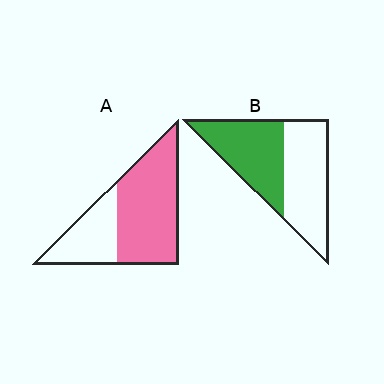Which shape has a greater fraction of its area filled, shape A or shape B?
Shape A.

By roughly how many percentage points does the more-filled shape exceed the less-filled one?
By roughly 20 percentage points (A over B).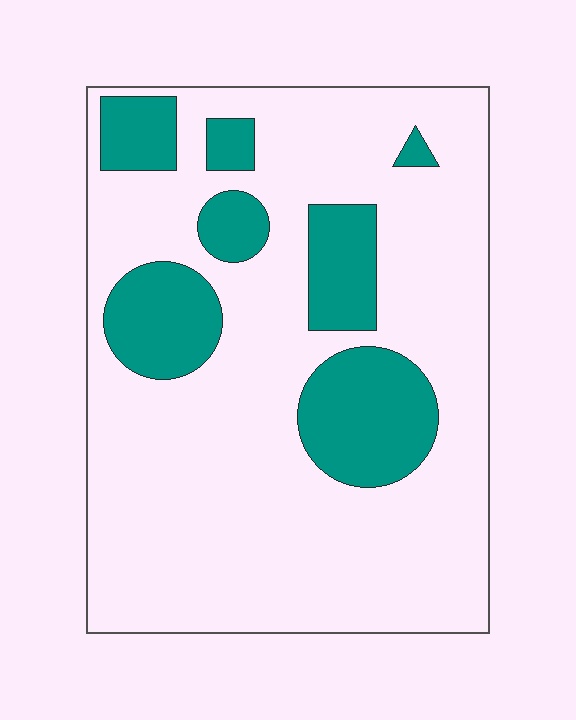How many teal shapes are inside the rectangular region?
7.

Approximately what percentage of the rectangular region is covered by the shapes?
Approximately 20%.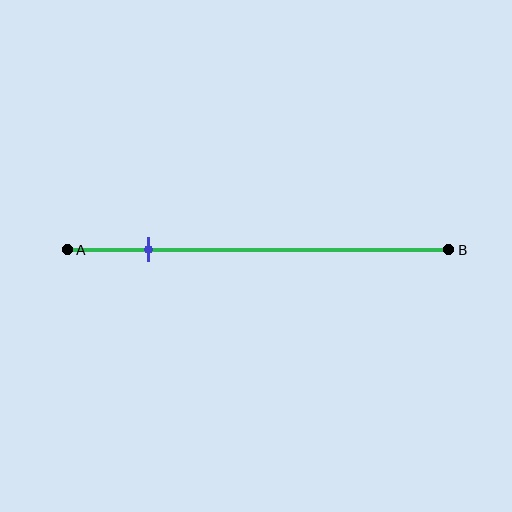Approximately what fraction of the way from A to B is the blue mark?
The blue mark is approximately 20% of the way from A to B.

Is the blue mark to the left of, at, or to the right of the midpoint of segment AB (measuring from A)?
The blue mark is to the left of the midpoint of segment AB.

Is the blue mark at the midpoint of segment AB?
No, the mark is at about 20% from A, not at the 50% midpoint.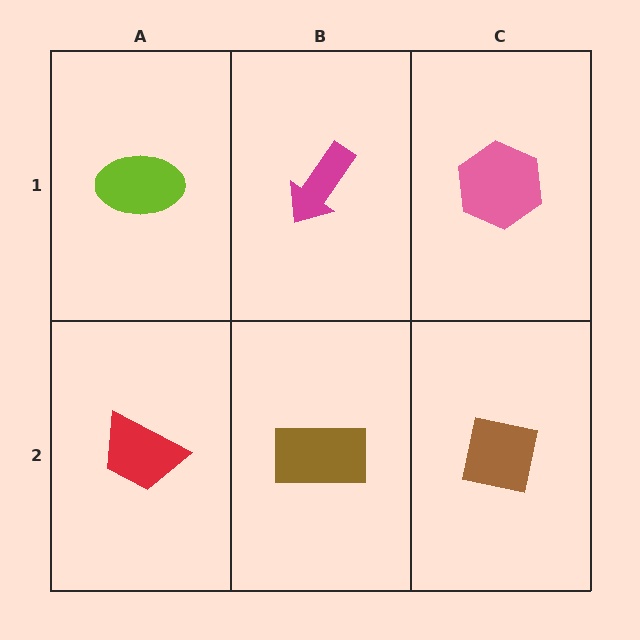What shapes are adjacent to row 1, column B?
A brown rectangle (row 2, column B), a lime ellipse (row 1, column A), a pink hexagon (row 1, column C).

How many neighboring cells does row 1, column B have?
3.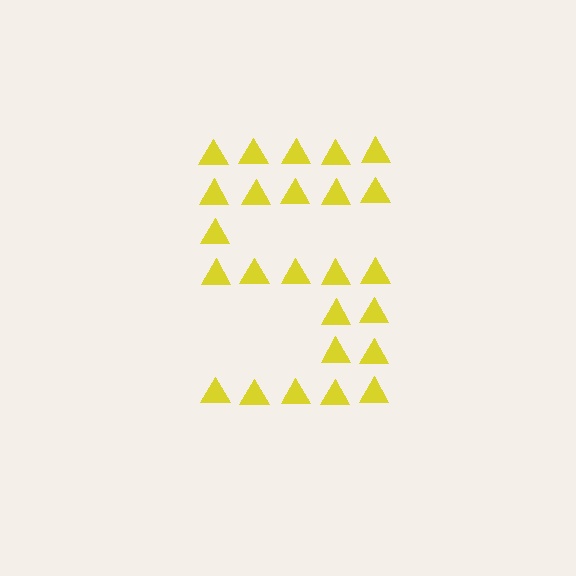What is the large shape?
The large shape is the digit 5.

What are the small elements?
The small elements are triangles.